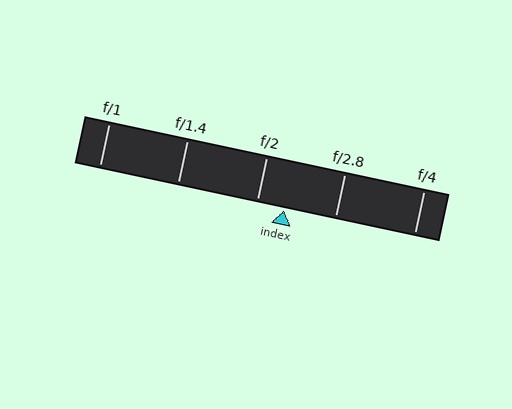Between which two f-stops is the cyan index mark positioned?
The index mark is between f/2 and f/2.8.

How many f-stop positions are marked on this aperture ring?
There are 5 f-stop positions marked.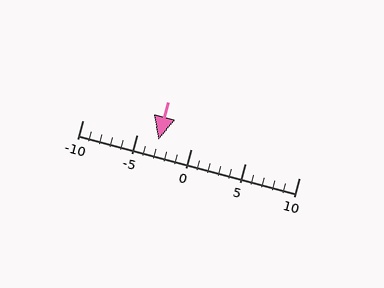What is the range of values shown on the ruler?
The ruler shows values from -10 to 10.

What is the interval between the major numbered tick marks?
The major tick marks are spaced 5 units apart.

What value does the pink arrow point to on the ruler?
The pink arrow points to approximately -3.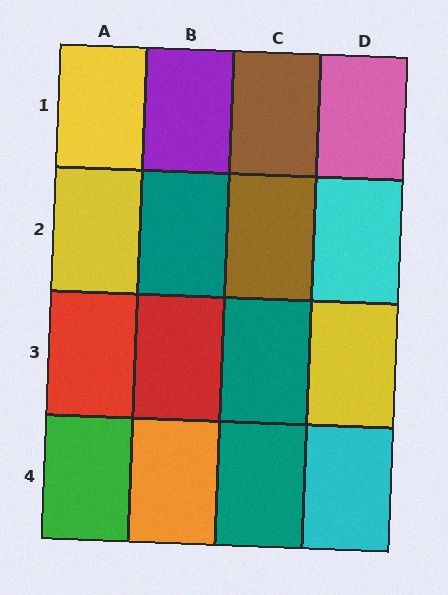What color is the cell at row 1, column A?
Yellow.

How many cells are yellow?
3 cells are yellow.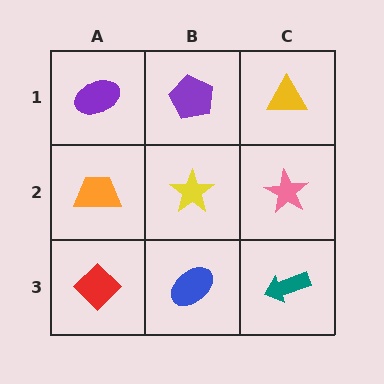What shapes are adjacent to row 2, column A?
A purple ellipse (row 1, column A), a red diamond (row 3, column A), a yellow star (row 2, column B).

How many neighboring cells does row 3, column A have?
2.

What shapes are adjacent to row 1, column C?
A pink star (row 2, column C), a purple pentagon (row 1, column B).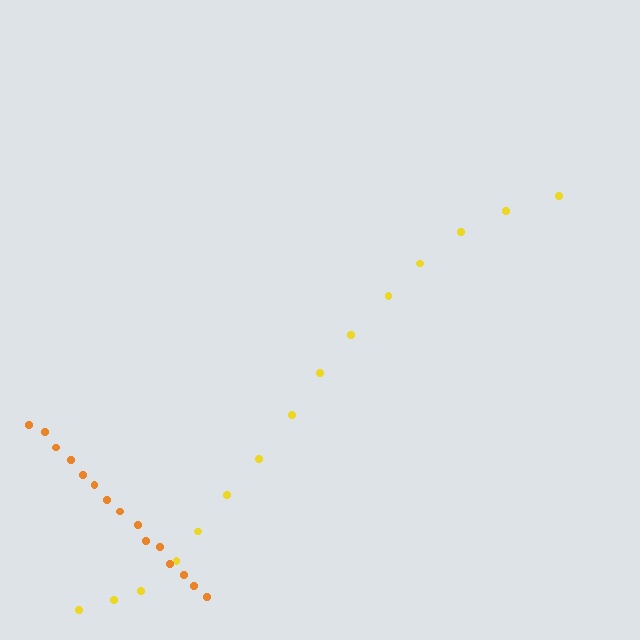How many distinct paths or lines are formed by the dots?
There are 2 distinct paths.